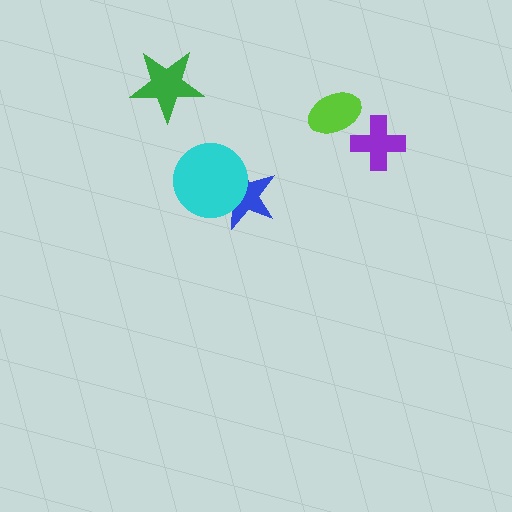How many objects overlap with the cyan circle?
1 object overlaps with the cyan circle.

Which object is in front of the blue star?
The cyan circle is in front of the blue star.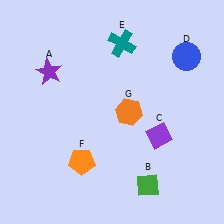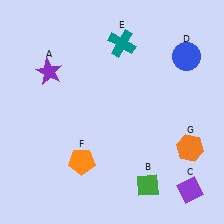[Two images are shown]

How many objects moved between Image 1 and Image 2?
2 objects moved between the two images.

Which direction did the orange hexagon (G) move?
The orange hexagon (G) moved right.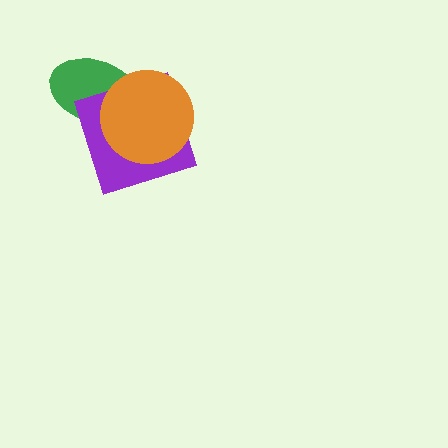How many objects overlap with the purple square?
2 objects overlap with the purple square.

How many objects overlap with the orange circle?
2 objects overlap with the orange circle.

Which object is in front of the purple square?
The orange circle is in front of the purple square.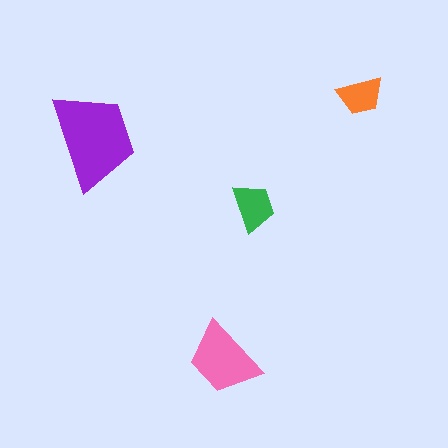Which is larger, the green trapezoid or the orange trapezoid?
The green one.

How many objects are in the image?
There are 4 objects in the image.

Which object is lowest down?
The pink trapezoid is bottommost.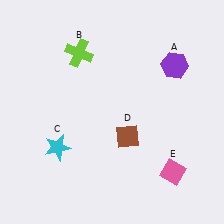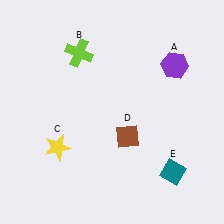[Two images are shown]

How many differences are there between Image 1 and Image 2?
There are 2 differences between the two images.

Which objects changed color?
C changed from cyan to yellow. E changed from pink to teal.